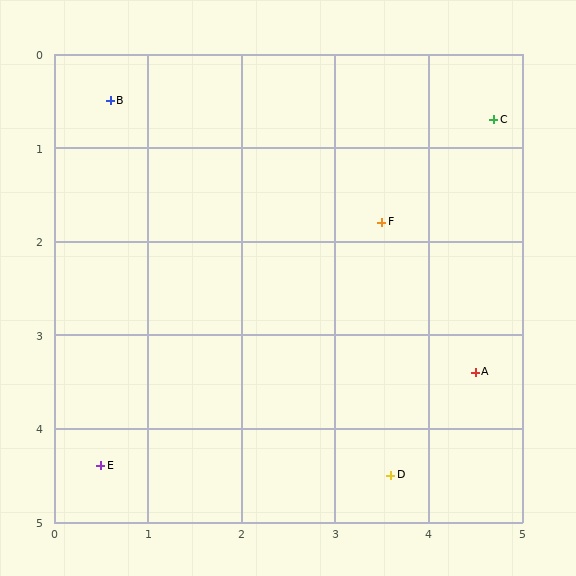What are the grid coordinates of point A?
Point A is at approximately (4.5, 3.4).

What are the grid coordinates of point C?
Point C is at approximately (4.7, 0.7).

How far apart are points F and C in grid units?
Points F and C are about 1.6 grid units apart.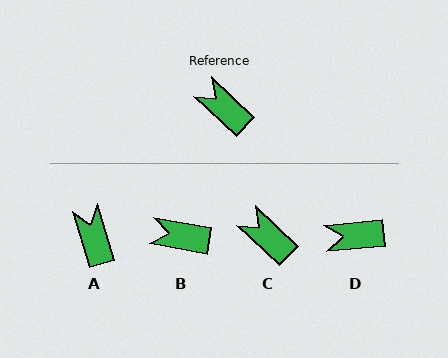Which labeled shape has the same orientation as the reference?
C.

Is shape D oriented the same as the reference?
No, it is off by about 49 degrees.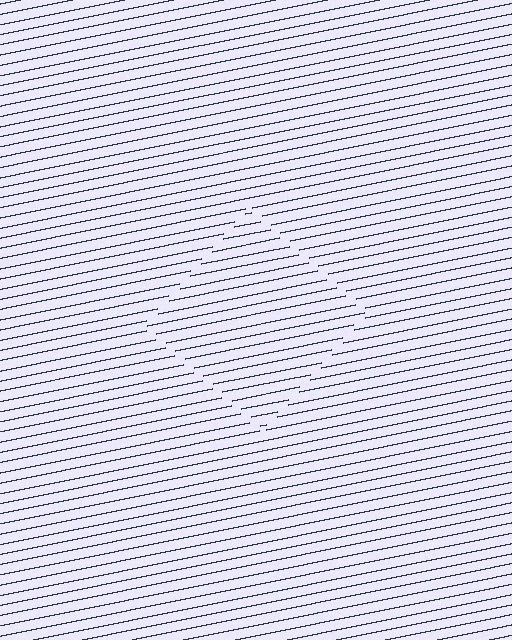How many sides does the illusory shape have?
4 sides — the line-ends trace a square.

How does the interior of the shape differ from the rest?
The interior of the shape contains the same grating, shifted by half a period — the contour is defined by the phase discontinuity where line-ends from the inner and outer gratings abut.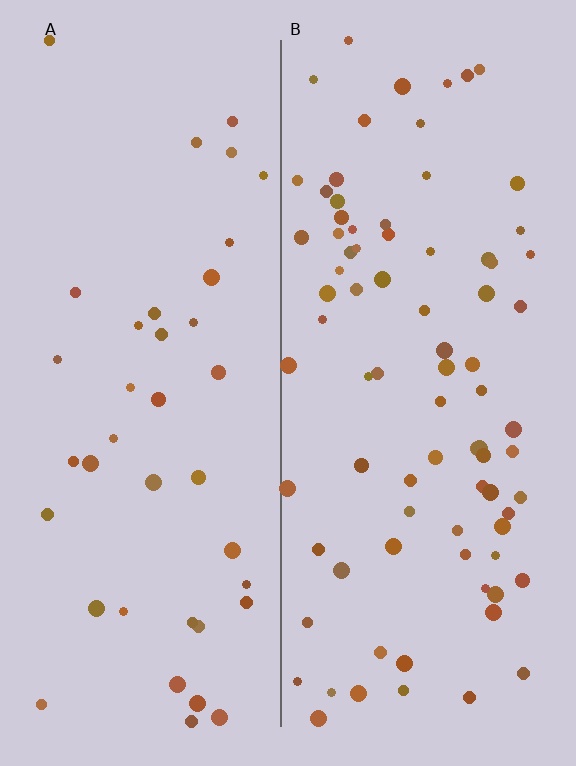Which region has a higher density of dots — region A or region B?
B (the right).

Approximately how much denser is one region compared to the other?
Approximately 2.2× — region B over region A.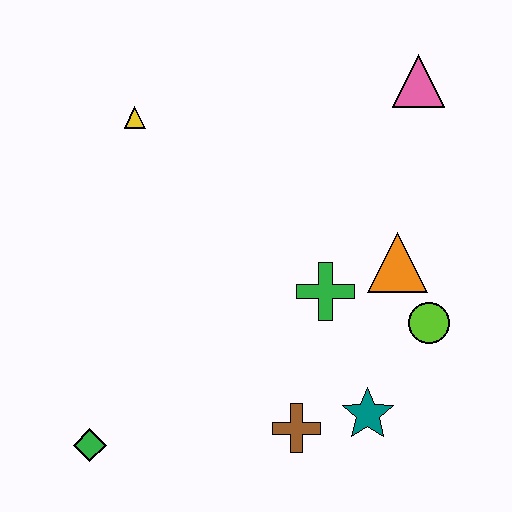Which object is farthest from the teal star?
The yellow triangle is farthest from the teal star.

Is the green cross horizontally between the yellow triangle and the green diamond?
No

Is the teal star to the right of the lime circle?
No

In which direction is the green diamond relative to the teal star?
The green diamond is to the left of the teal star.